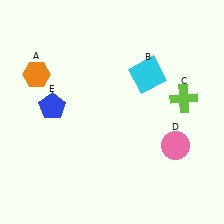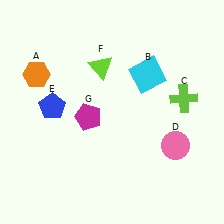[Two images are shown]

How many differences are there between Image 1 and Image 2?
There are 2 differences between the two images.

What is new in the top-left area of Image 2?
A lime triangle (F) was added in the top-left area of Image 2.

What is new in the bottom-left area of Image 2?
A magenta pentagon (G) was added in the bottom-left area of Image 2.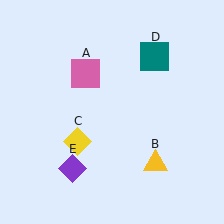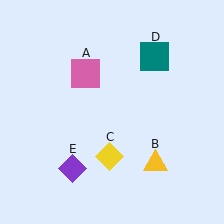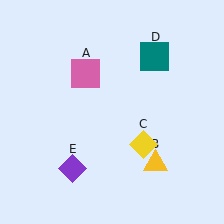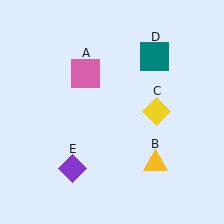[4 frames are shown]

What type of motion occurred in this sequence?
The yellow diamond (object C) rotated counterclockwise around the center of the scene.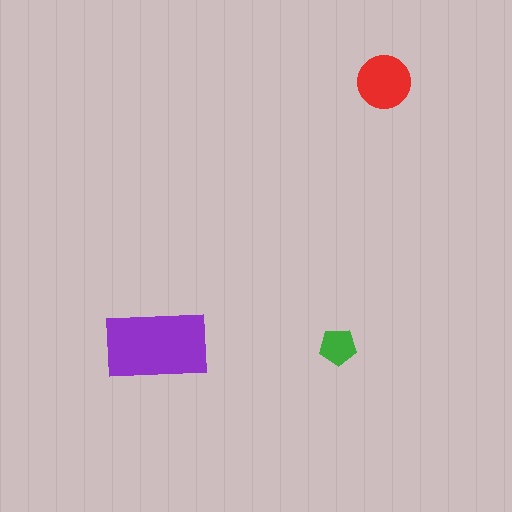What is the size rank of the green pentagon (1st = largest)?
3rd.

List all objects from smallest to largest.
The green pentagon, the red circle, the purple rectangle.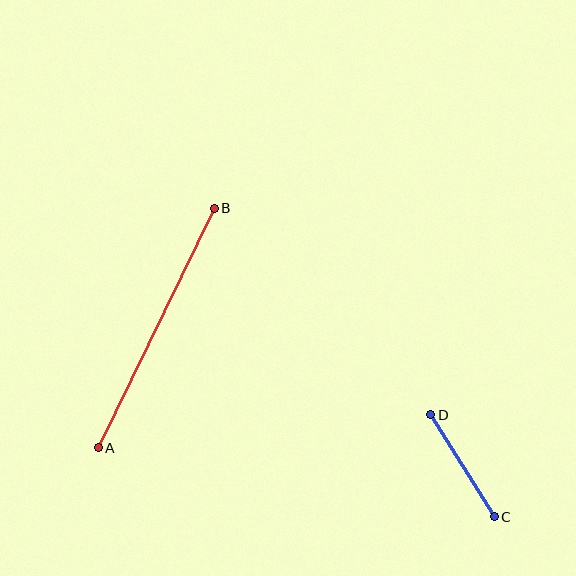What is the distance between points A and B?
The distance is approximately 266 pixels.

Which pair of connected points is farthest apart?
Points A and B are farthest apart.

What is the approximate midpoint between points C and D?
The midpoint is at approximately (463, 466) pixels.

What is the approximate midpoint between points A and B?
The midpoint is at approximately (156, 328) pixels.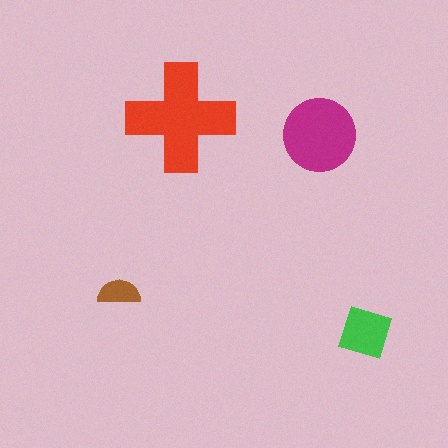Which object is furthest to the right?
The green diamond is rightmost.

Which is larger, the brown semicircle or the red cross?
The red cross.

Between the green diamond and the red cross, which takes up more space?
The red cross.